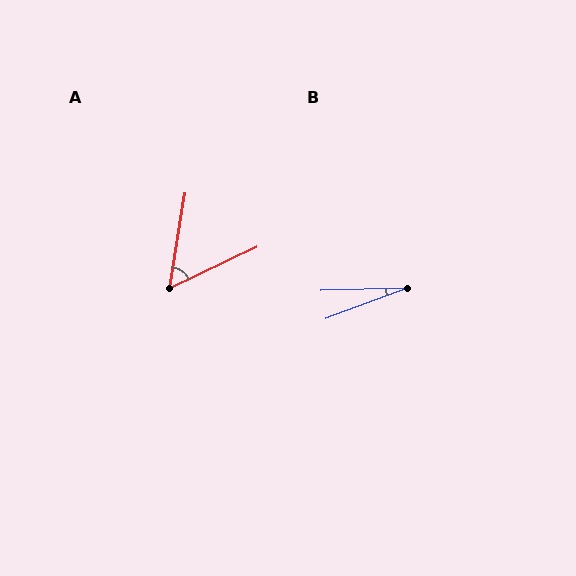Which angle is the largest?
A, at approximately 56 degrees.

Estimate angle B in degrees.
Approximately 19 degrees.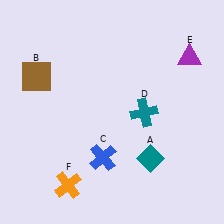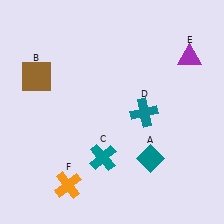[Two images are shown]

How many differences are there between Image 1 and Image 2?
There is 1 difference between the two images.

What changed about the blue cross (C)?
In Image 1, C is blue. In Image 2, it changed to teal.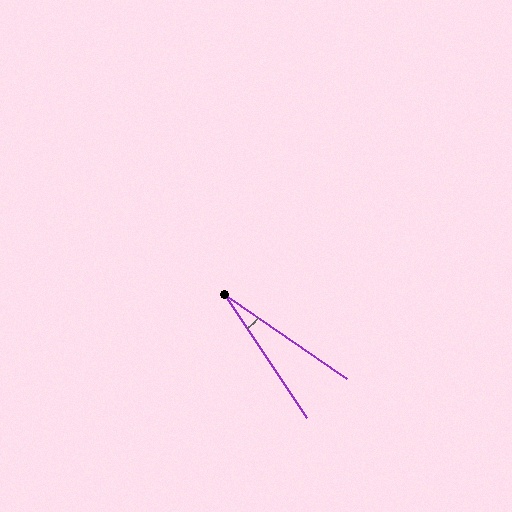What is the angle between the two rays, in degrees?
Approximately 22 degrees.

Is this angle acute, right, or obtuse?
It is acute.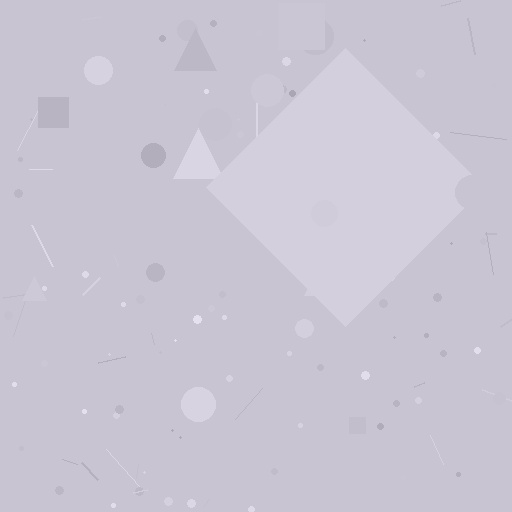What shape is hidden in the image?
A diamond is hidden in the image.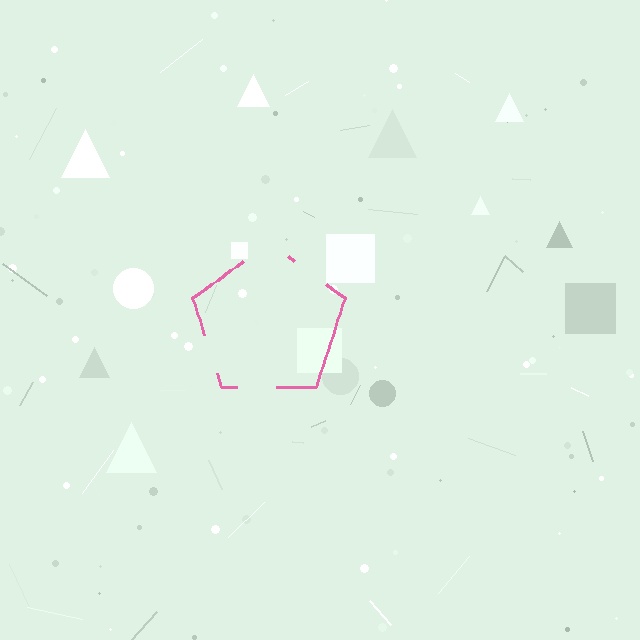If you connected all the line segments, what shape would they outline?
They would outline a pentagon.